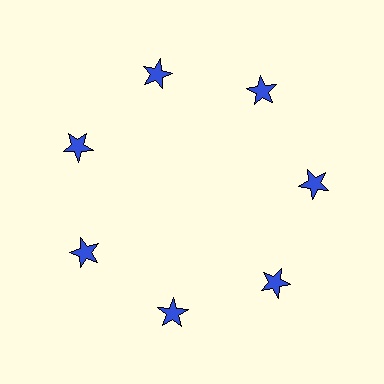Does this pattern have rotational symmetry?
Yes, this pattern has 7-fold rotational symmetry. It looks the same after rotating 51 degrees around the center.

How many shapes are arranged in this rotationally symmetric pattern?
There are 7 shapes, arranged in 7 groups of 1.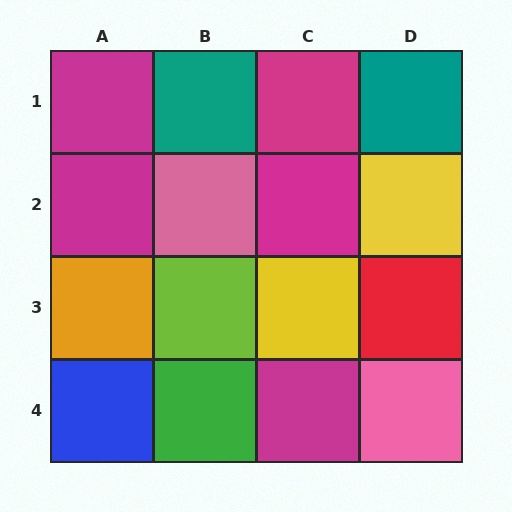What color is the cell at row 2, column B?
Pink.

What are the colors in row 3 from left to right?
Orange, lime, yellow, red.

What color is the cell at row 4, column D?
Pink.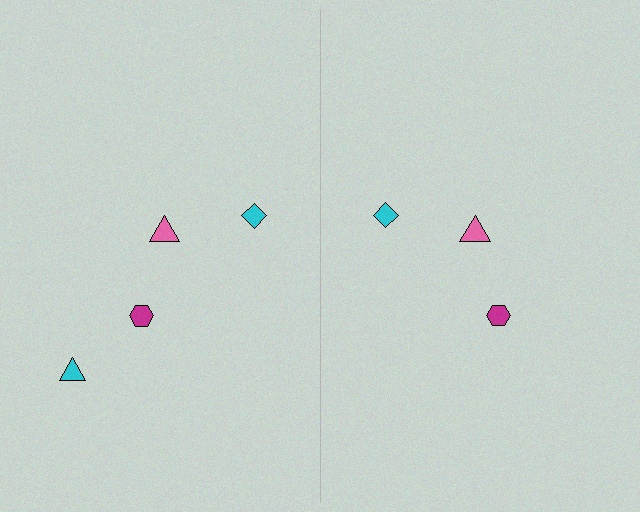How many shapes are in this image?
There are 7 shapes in this image.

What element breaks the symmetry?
A cyan triangle is missing from the right side.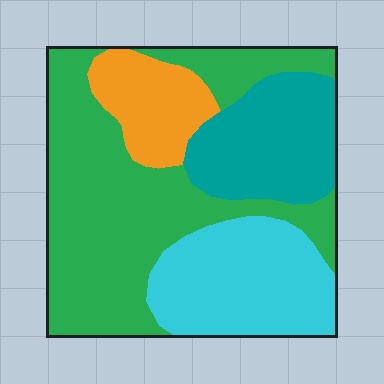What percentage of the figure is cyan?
Cyan covers around 25% of the figure.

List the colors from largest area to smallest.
From largest to smallest: green, cyan, teal, orange.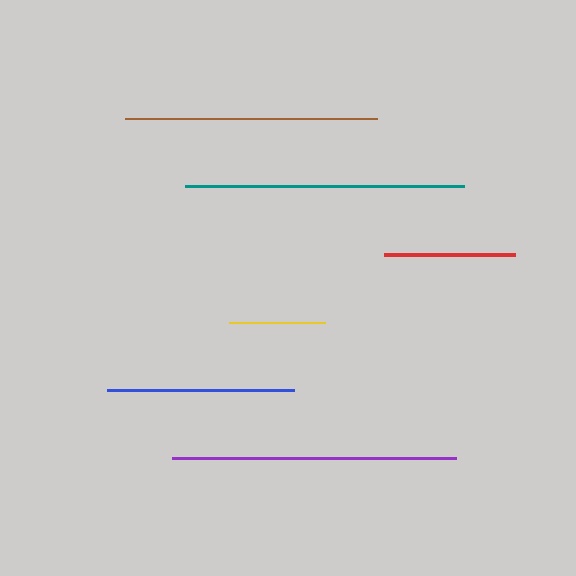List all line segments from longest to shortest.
From longest to shortest: purple, teal, brown, blue, red, yellow.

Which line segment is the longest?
The purple line is the longest at approximately 284 pixels.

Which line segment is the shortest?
The yellow line is the shortest at approximately 96 pixels.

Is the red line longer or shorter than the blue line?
The blue line is longer than the red line.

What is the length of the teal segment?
The teal segment is approximately 278 pixels long.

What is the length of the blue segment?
The blue segment is approximately 187 pixels long.